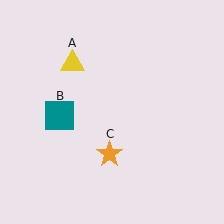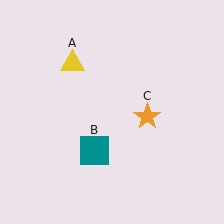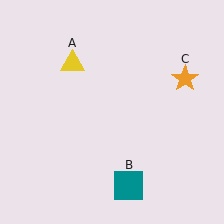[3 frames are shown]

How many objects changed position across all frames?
2 objects changed position: teal square (object B), orange star (object C).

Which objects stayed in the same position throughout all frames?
Yellow triangle (object A) remained stationary.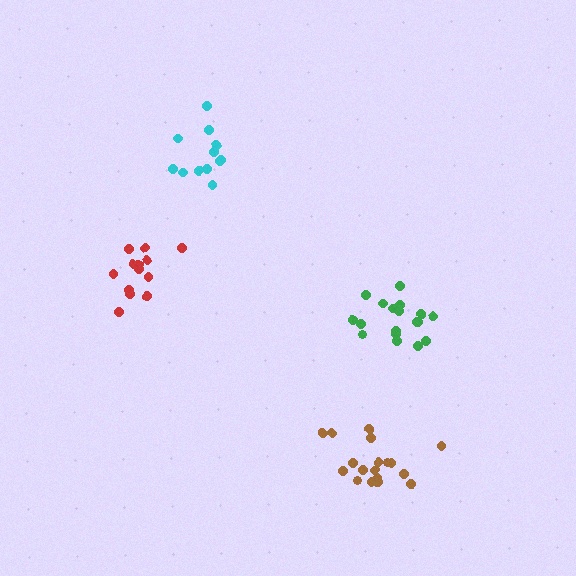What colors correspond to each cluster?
The clusters are colored: cyan, red, green, brown.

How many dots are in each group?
Group 1: 12 dots, Group 2: 13 dots, Group 3: 18 dots, Group 4: 18 dots (61 total).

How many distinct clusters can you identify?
There are 4 distinct clusters.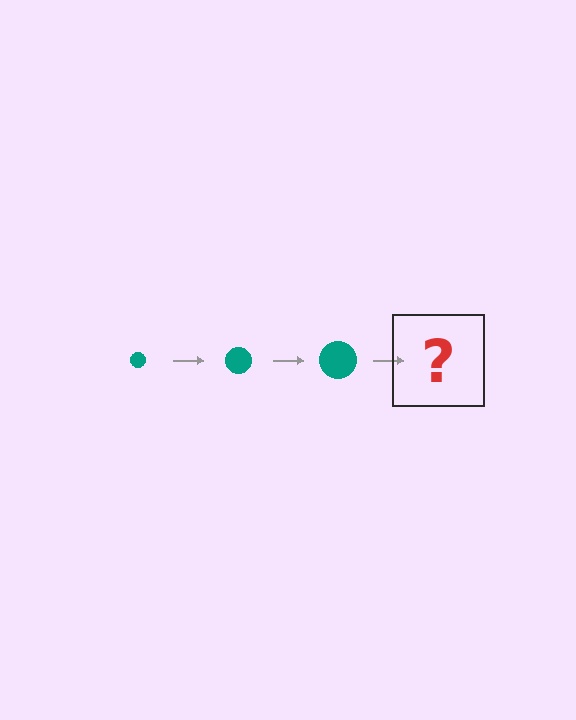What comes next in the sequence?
The next element should be a teal circle, larger than the previous one.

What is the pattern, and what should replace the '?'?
The pattern is that the circle gets progressively larger each step. The '?' should be a teal circle, larger than the previous one.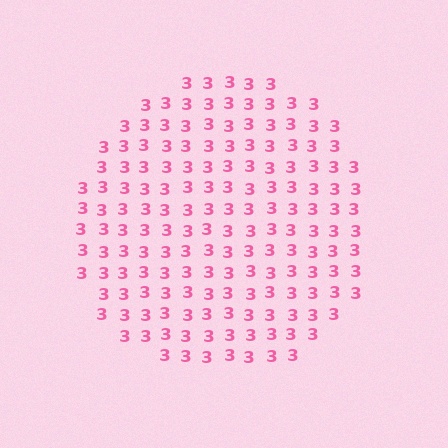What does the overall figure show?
The overall figure shows a circle.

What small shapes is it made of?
It is made of small digit 3's.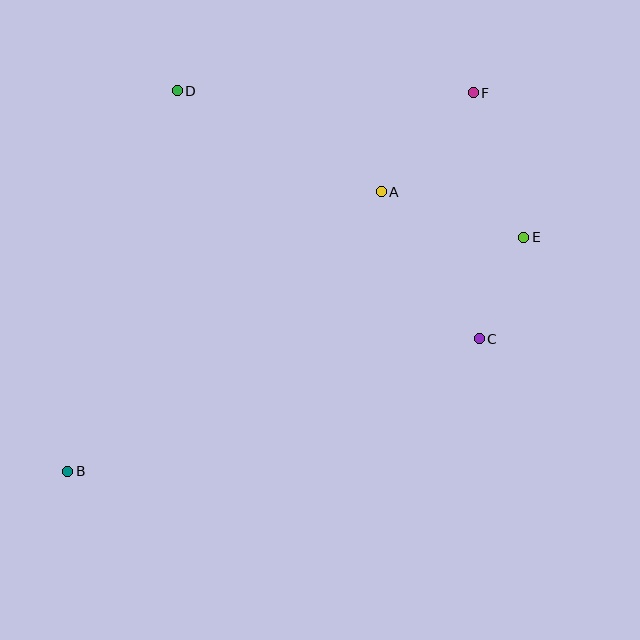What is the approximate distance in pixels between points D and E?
The distance between D and E is approximately 376 pixels.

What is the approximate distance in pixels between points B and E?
The distance between B and E is approximately 513 pixels.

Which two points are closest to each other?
Points C and E are closest to each other.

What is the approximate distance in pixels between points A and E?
The distance between A and E is approximately 149 pixels.